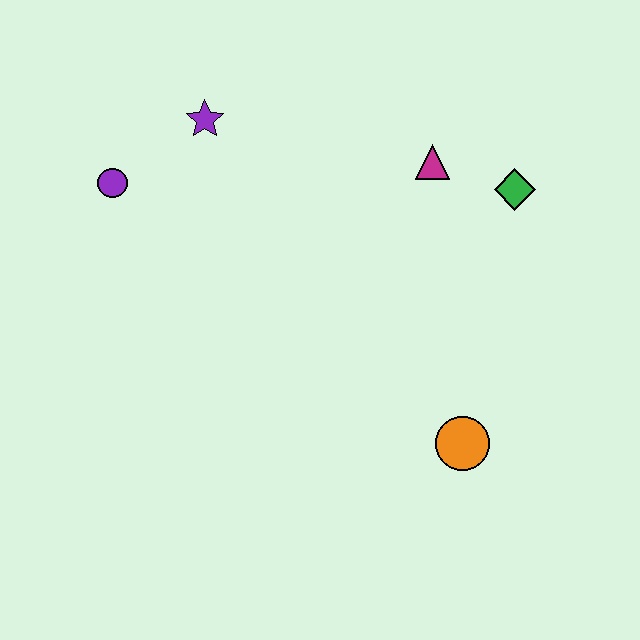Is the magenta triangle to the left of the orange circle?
Yes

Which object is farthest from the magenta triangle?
The purple circle is farthest from the magenta triangle.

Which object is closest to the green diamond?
The magenta triangle is closest to the green diamond.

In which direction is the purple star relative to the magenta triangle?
The purple star is to the left of the magenta triangle.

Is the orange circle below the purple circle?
Yes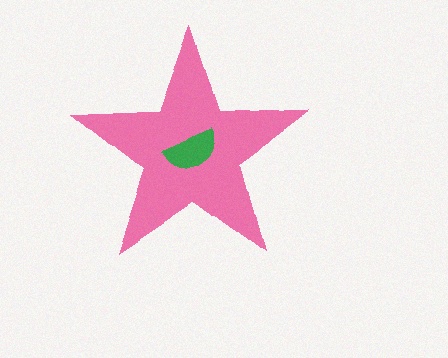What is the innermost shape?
The green semicircle.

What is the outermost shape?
The pink star.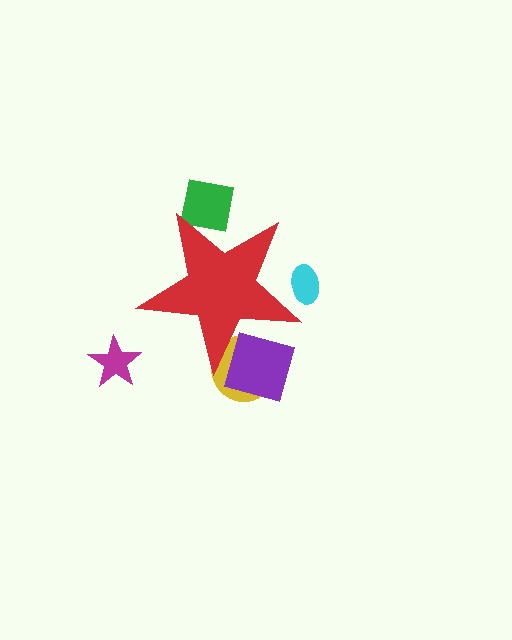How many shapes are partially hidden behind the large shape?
4 shapes are partially hidden.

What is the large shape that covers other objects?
A red star.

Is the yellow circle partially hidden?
Yes, the yellow circle is partially hidden behind the red star.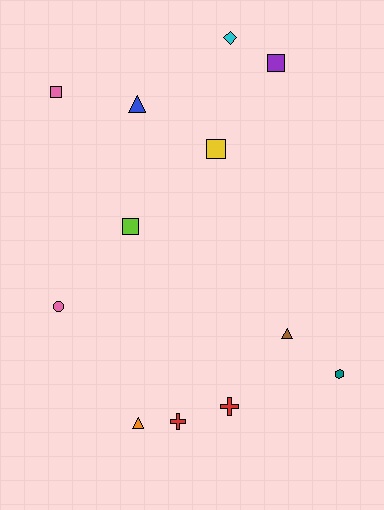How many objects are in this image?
There are 12 objects.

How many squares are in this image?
There are 4 squares.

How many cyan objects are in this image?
There is 1 cyan object.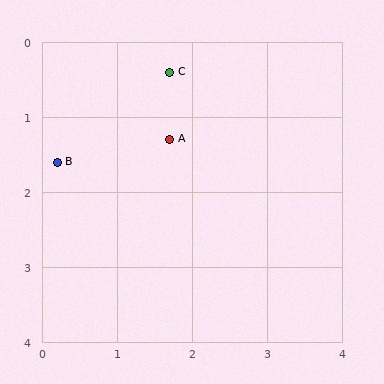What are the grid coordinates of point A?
Point A is at approximately (1.7, 1.3).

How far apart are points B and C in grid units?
Points B and C are about 1.9 grid units apart.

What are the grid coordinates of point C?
Point C is at approximately (1.7, 0.4).